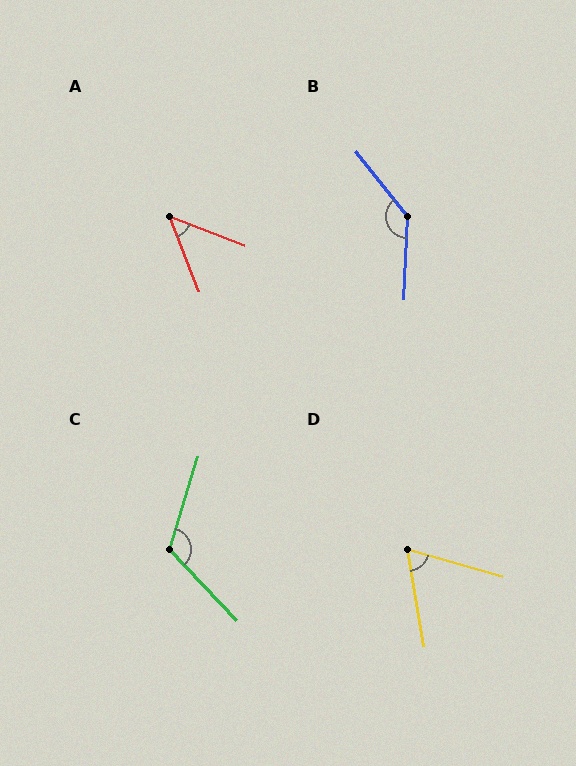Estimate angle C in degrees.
Approximately 119 degrees.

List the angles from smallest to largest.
A (48°), D (65°), C (119°), B (139°).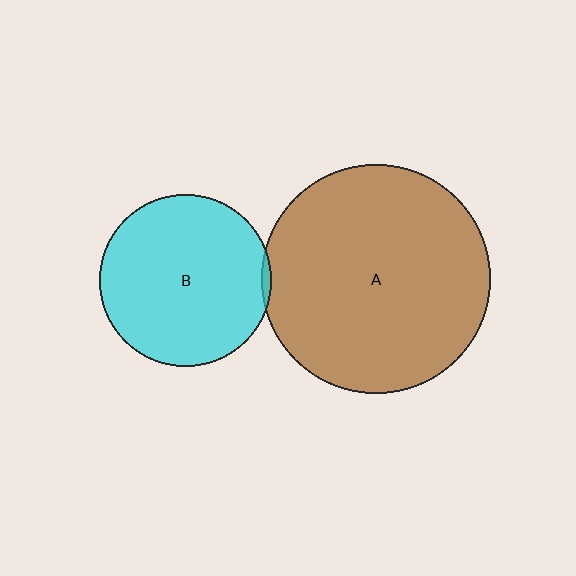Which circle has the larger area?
Circle A (brown).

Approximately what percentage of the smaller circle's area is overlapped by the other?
Approximately 5%.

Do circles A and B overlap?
Yes.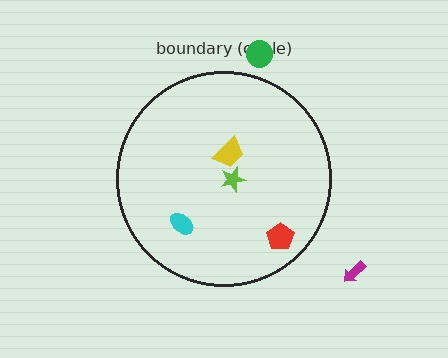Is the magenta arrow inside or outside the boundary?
Outside.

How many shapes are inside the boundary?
4 inside, 2 outside.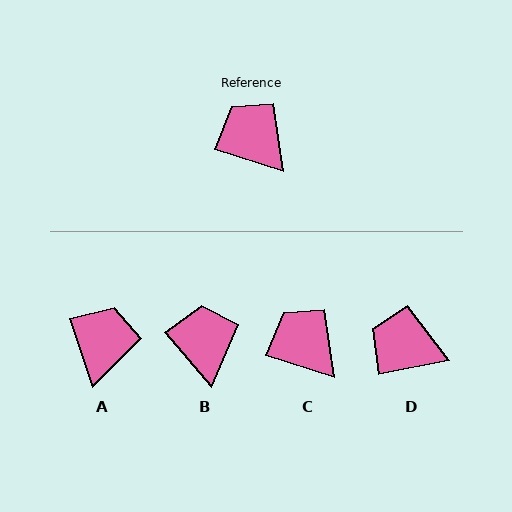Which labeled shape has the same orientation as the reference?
C.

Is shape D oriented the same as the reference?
No, it is off by about 29 degrees.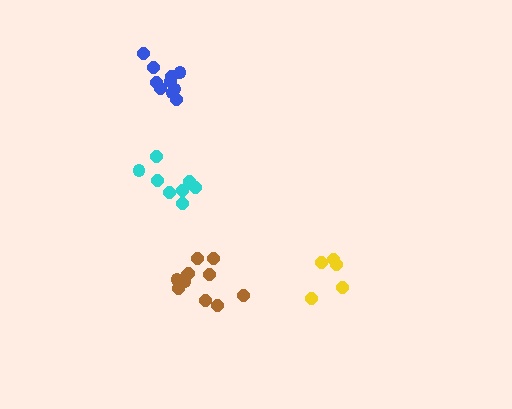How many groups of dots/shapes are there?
There are 4 groups.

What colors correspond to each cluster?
The clusters are colored: yellow, cyan, brown, blue.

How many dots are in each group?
Group 1: 5 dots, Group 2: 8 dots, Group 3: 11 dots, Group 4: 10 dots (34 total).